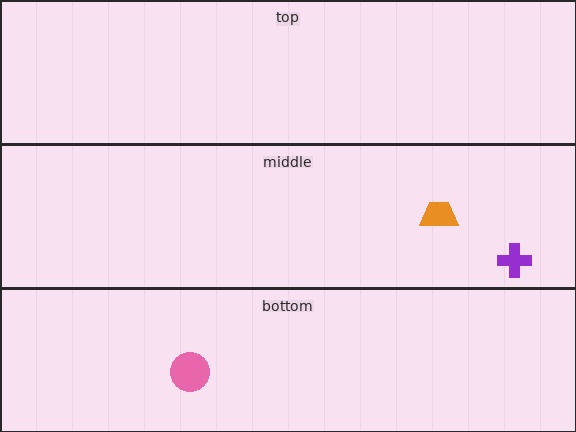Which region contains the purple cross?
The middle region.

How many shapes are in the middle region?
2.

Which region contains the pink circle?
The bottom region.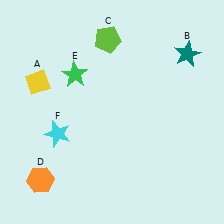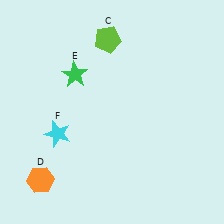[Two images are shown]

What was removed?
The teal star (B), the yellow diamond (A) were removed in Image 2.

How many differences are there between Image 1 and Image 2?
There are 2 differences between the two images.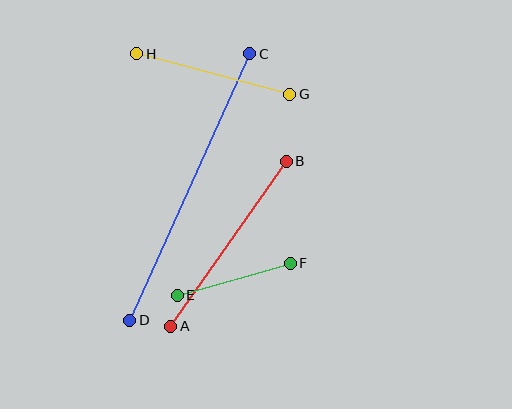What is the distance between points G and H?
The distance is approximately 158 pixels.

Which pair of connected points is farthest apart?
Points C and D are farthest apart.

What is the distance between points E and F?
The distance is approximately 118 pixels.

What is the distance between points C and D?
The distance is approximately 292 pixels.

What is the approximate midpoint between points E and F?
The midpoint is at approximately (234, 279) pixels.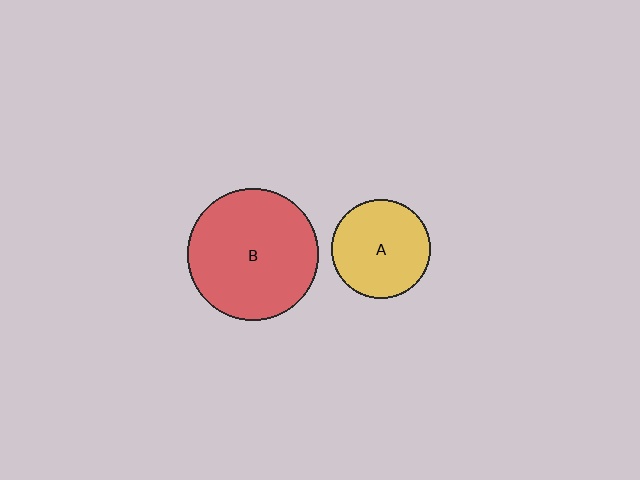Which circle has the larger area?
Circle B (red).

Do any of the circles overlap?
No, none of the circles overlap.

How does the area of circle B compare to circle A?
Approximately 1.7 times.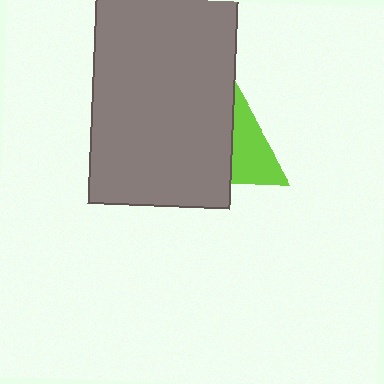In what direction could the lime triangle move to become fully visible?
The lime triangle could move right. That would shift it out from behind the gray rectangle entirely.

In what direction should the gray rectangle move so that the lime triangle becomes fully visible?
The gray rectangle should move left. That is the shortest direction to clear the overlap and leave the lime triangle fully visible.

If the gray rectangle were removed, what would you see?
You would see the complete lime triangle.